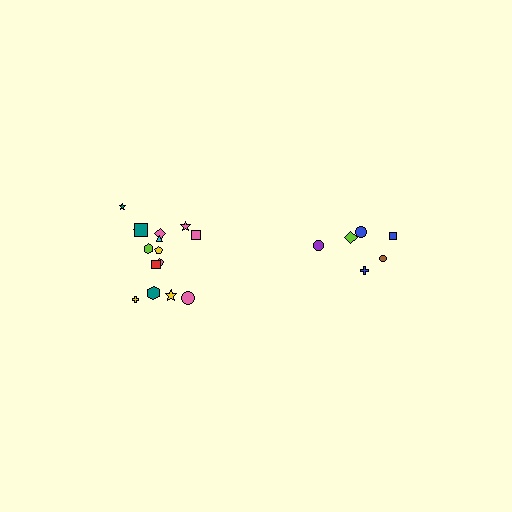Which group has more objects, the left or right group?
The left group.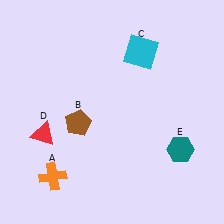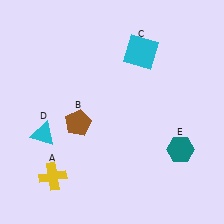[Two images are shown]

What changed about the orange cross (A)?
In Image 1, A is orange. In Image 2, it changed to yellow.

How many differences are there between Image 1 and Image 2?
There are 2 differences between the two images.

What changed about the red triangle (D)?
In Image 1, D is red. In Image 2, it changed to cyan.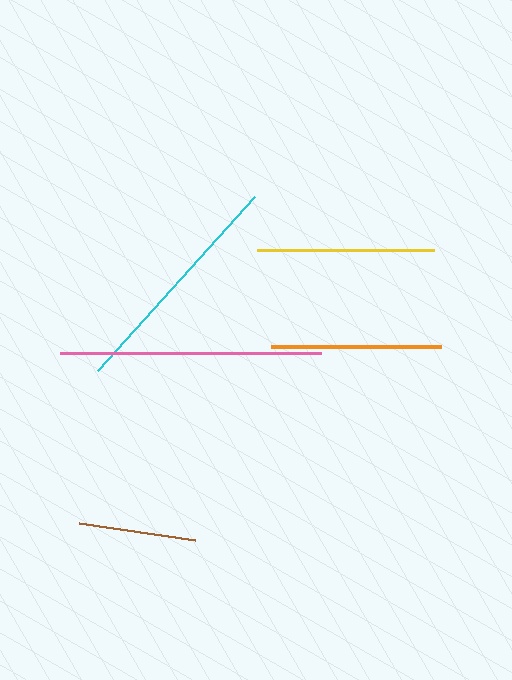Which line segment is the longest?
The pink line is the longest at approximately 261 pixels.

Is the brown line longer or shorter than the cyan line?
The cyan line is longer than the brown line.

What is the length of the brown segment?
The brown segment is approximately 117 pixels long.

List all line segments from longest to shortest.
From longest to shortest: pink, cyan, yellow, orange, brown.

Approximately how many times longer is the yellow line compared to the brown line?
The yellow line is approximately 1.5 times the length of the brown line.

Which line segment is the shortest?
The brown line is the shortest at approximately 117 pixels.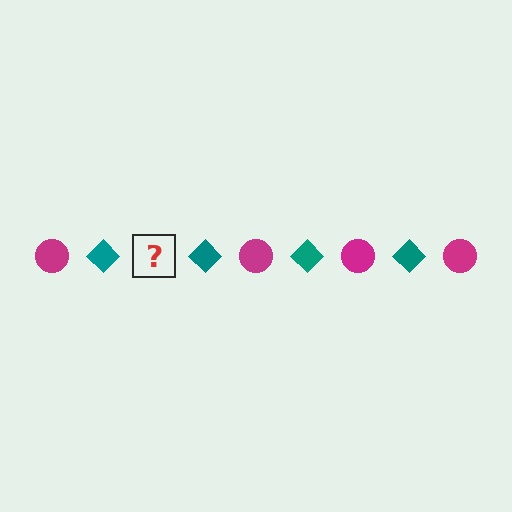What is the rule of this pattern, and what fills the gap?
The rule is that the pattern alternates between magenta circle and teal diamond. The gap should be filled with a magenta circle.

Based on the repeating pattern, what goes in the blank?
The blank should be a magenta circle.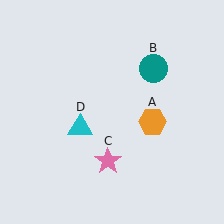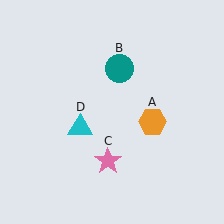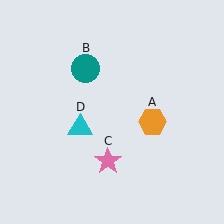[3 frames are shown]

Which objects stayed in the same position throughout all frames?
Orange hexagon (object A) and pink star (object C) and cyan triangle (object D) remained stationary.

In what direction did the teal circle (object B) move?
The teal circle (object B) moved left.